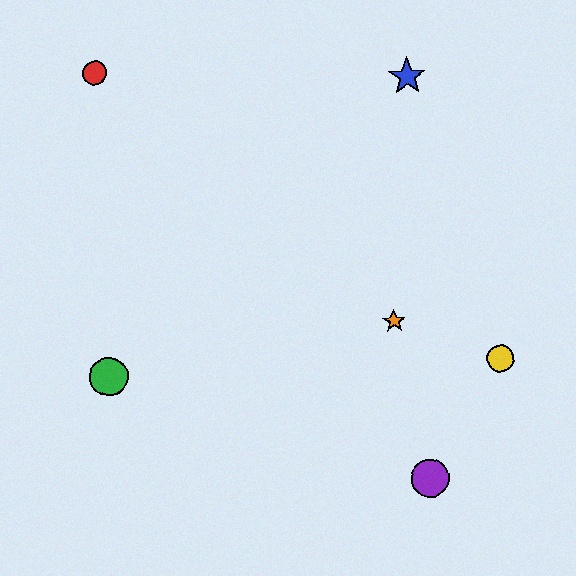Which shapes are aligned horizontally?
The green circle, the yellow circle are aligned horizontally.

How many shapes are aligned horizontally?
2 shapes (the green circle, the yellow circle) are aligned horizontally.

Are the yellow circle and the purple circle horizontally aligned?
No, the yellow circle is at y≈359 and the purple circle is at y≈478.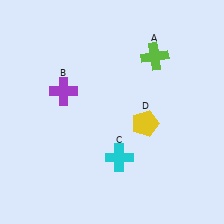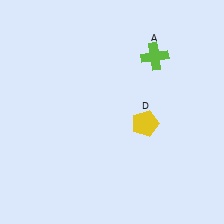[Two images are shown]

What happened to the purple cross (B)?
The purple cross (B) was removed in Image 2. It was in the top-left area of Image 1.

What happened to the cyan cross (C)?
The cyan cross (C) was removed in Image 2. It was in the bottom-right area of Image 1.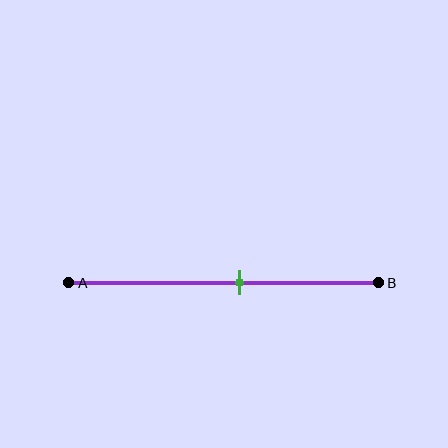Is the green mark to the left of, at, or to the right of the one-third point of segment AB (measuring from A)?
The green mark is to the right of the one-third point of segment AB.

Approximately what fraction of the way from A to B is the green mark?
The green mark is approximately 55% of the way from A to B.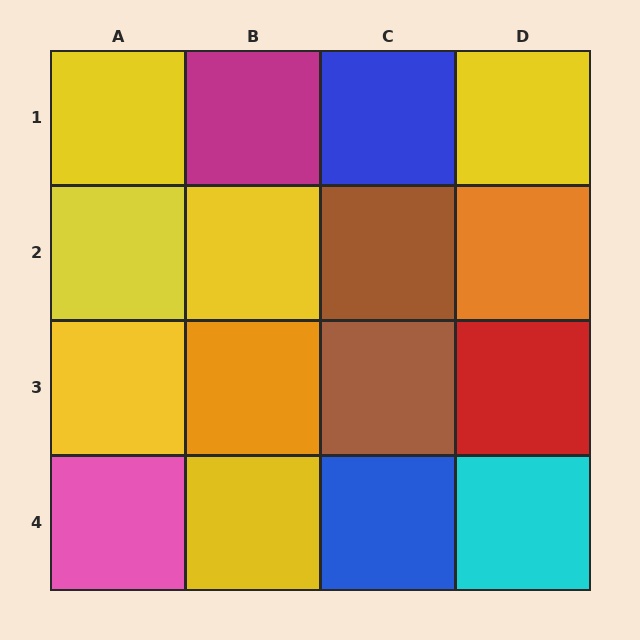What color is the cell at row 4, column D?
Cyan.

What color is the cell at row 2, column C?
Brown.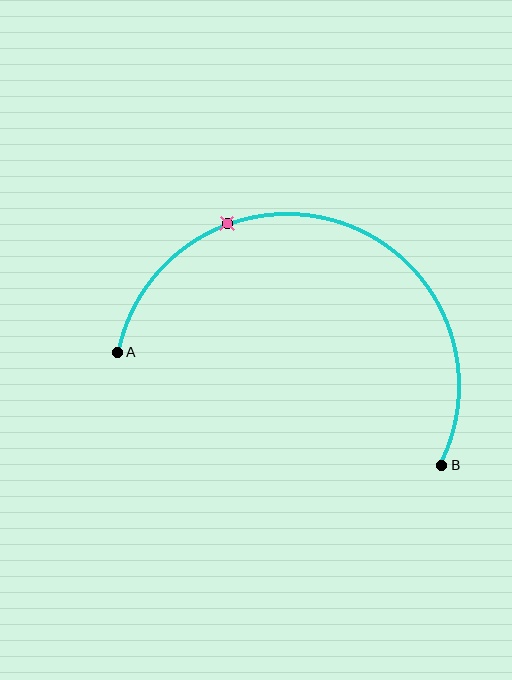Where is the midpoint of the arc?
The arc midpoint is the point on the curve farthest from the straight line joining A and B. It sits above that line.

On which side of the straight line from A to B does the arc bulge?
The arc bulges above the straight line connecting A and B.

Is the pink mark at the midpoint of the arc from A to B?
No. The pink mark lies on the arc but is closer to endpoint A. The arc midpoint would be at the point on the curve equidistant along the arc from both A and B.